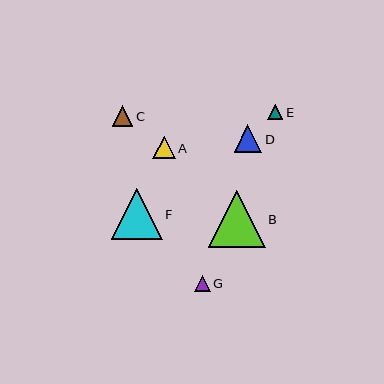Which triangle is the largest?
Triangle B is the largest with a size of approximately 57 pixels.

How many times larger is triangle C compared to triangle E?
Triangle C is approximately 1.4 times the size of triangle E.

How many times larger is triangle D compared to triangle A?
Triangle D is approximately 1.2 times the size of triangle A.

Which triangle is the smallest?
Triangle E is the smallest with a size of approximately 15 pixels.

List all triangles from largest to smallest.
From largest to smallest: B, F, D, A, C, G, E.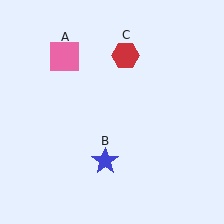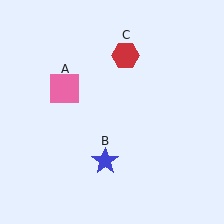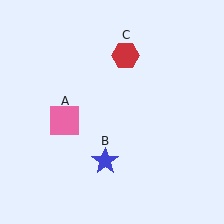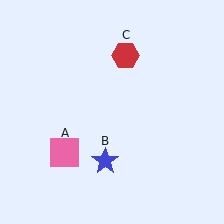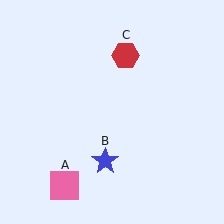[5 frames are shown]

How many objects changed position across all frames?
1 object changed position: pink square (object A).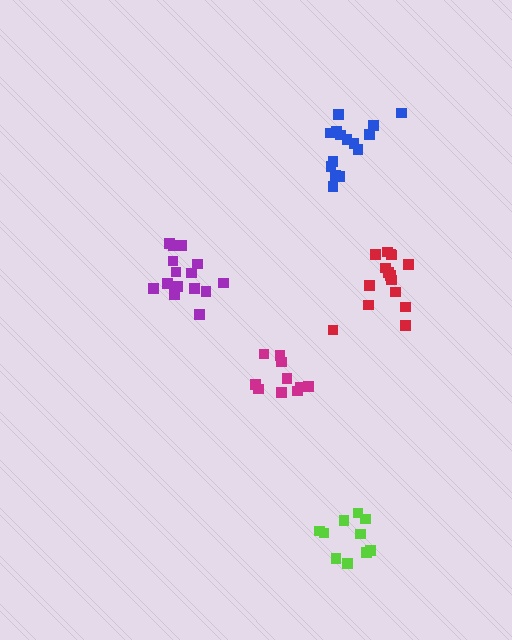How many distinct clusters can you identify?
There are 5 distinct clusters.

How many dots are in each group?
Group 1: 10 dots, Group 2: 10 dots, Group 3: 16 dots, Group 4: 15 dots, Group 5: 15 dots (66 total).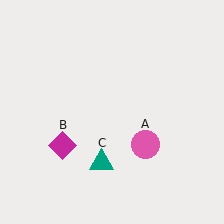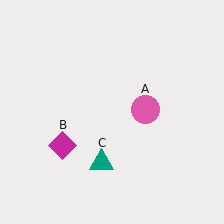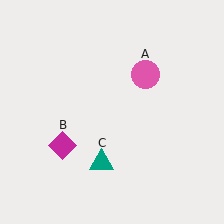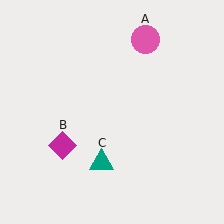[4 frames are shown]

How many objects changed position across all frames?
1 object changed position: pink circle (object A).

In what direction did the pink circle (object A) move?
The pink circle (object A) moved up.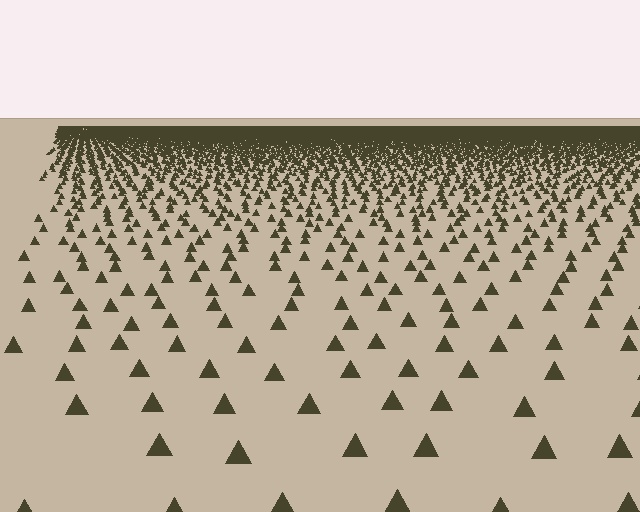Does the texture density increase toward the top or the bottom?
Density increases toward the top.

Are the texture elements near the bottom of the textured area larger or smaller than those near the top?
Larger. Near the bottom, elements are closer to the viewer and appear at a bigger on-screen size.